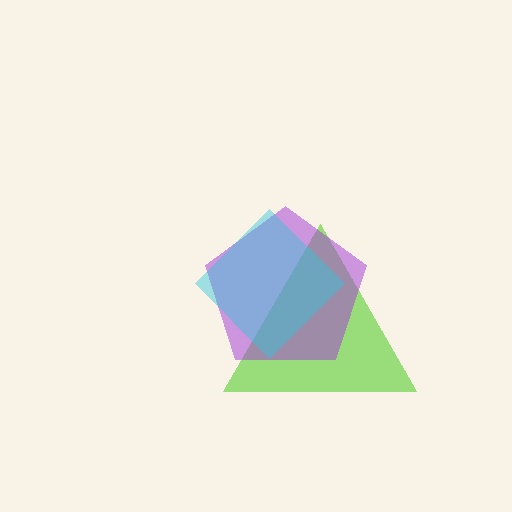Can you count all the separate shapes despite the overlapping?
Yes, there are 3 separate shapes.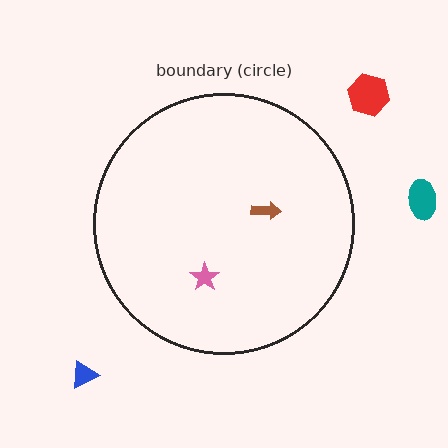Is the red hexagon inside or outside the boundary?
Outside.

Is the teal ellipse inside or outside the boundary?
Outside.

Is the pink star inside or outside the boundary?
Inside.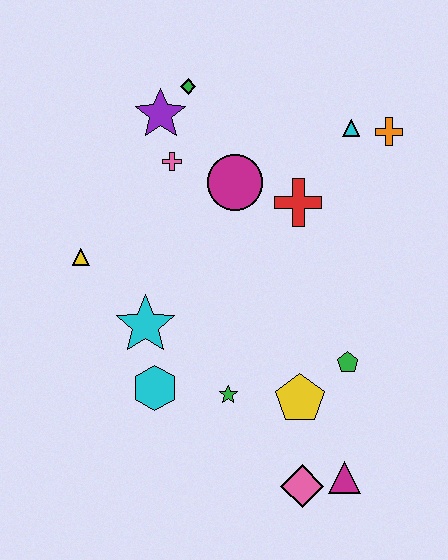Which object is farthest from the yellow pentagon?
The green diamond is farthest from the yellow pentagon.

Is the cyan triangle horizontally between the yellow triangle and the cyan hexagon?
No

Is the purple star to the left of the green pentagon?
Yes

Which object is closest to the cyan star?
The cyan hexagon is closest to the cyan star.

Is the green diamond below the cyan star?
No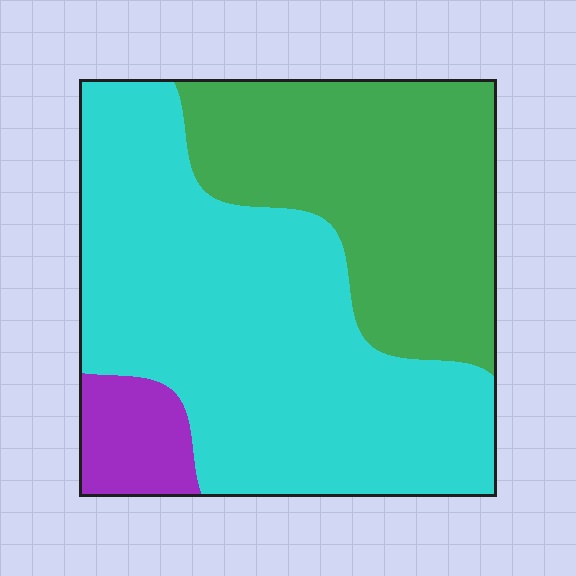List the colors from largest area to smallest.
From largest to smallest: cyan, green, purple.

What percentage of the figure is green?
Green covers roughly 35% of the figure.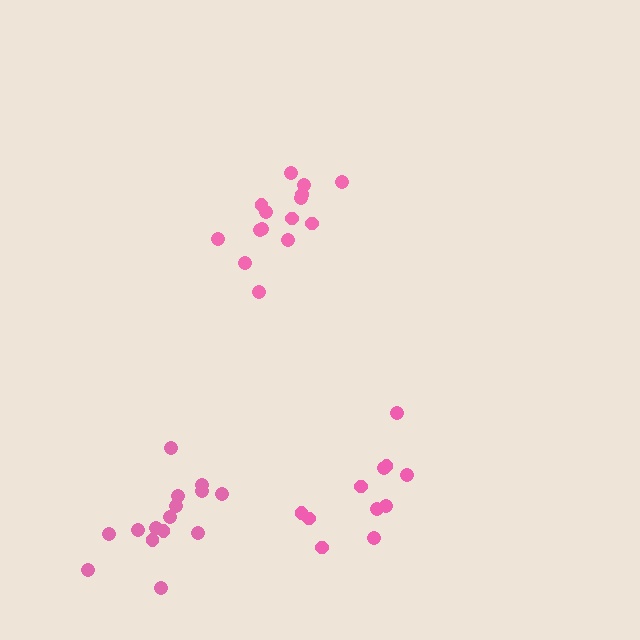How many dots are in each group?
Group 1: 15 dots, Group 2: 11 dots, Group 3: 15 dots (41 total).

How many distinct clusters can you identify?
There are 3 distinct clusters.